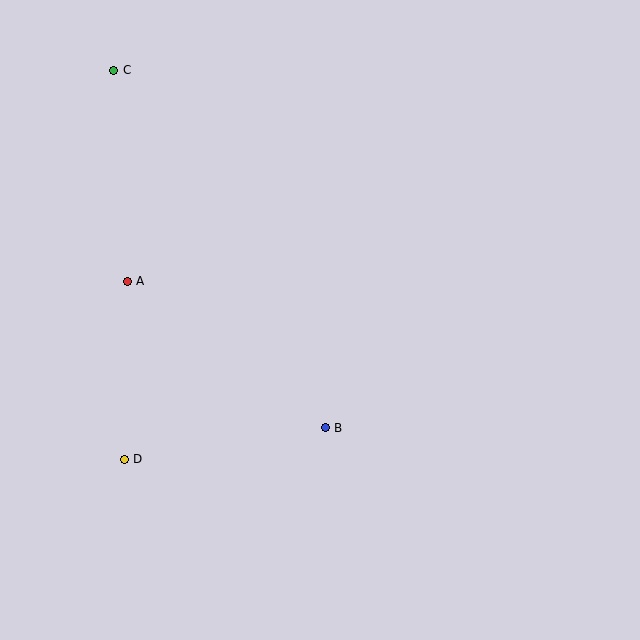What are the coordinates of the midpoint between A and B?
The midpoint between A and B is at (226, 355).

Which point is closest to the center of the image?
Point B at (325, 428) is closest to the center.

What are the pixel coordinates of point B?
Point B is at (325, 428).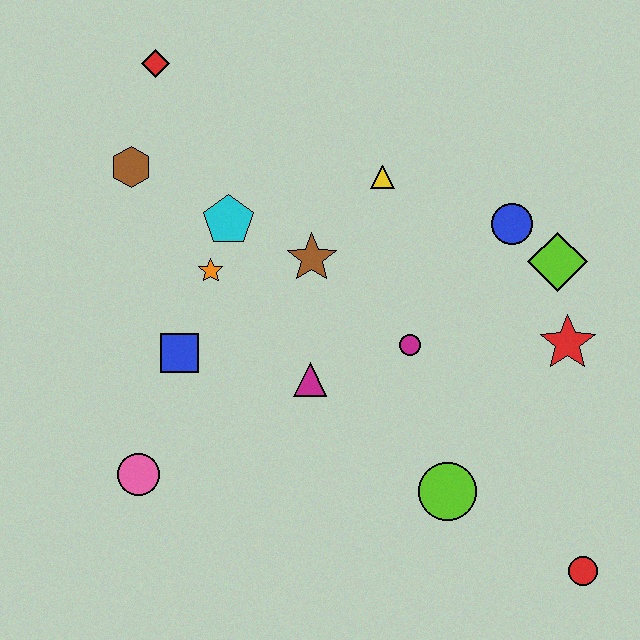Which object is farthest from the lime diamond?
The pink circle is farthest from the lime diamond.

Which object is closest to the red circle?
The lime circle is closest to the red circle.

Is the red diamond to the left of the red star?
Yes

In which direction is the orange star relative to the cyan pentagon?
The orange star is below the cyan pentagon.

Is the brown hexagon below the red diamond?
Yes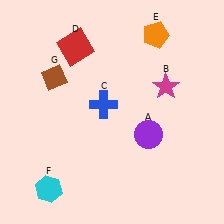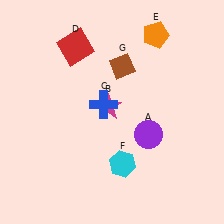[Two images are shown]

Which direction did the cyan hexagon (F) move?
The cyan hexagon (F) moved right.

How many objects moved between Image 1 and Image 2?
3 objects moved between the two images.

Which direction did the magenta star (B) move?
The magenta star (B) moved left.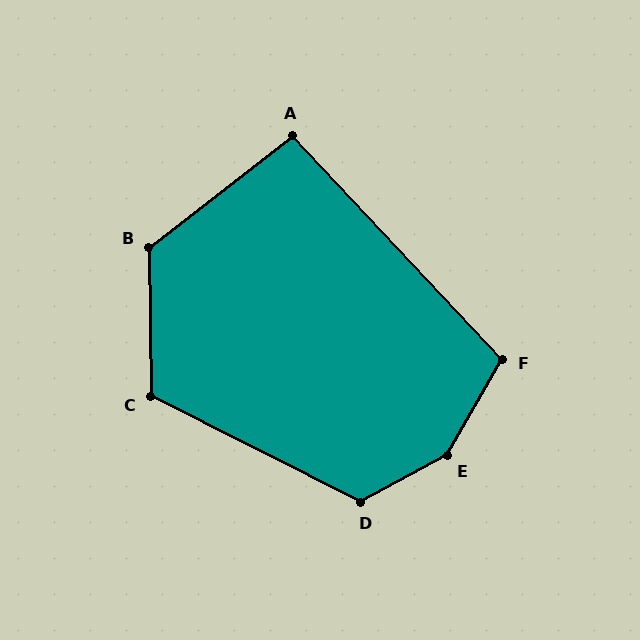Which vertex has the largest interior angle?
E, at approximately 147 degrees.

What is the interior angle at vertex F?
Approximately 107 degrees (obtuse).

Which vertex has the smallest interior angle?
A, at approximately 95 degrees.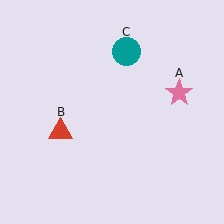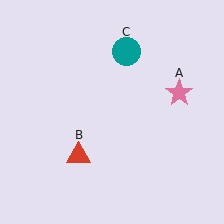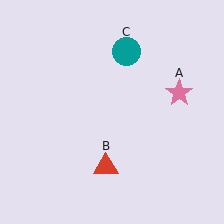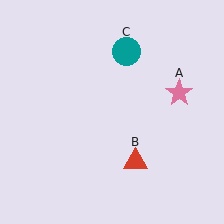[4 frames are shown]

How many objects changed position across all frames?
1 object changed position: red triangle (object B).